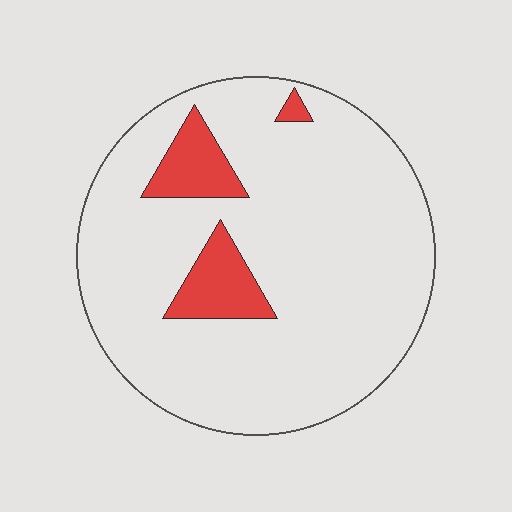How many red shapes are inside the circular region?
3.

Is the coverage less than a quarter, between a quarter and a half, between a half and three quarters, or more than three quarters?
Less than a quarter.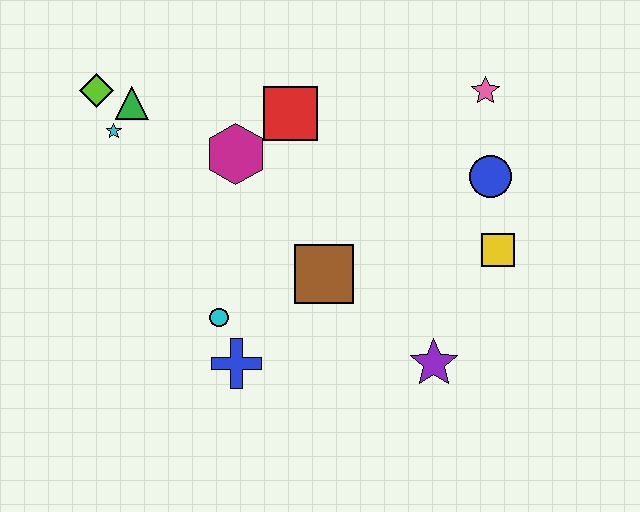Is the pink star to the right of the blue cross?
Yes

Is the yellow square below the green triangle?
Yes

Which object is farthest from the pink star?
The lime diamond is farthest from the pink star.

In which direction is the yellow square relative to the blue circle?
The yellow square is below the blue circle.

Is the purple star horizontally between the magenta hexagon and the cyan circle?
No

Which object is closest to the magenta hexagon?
The red square is closest to the magenta hexagon.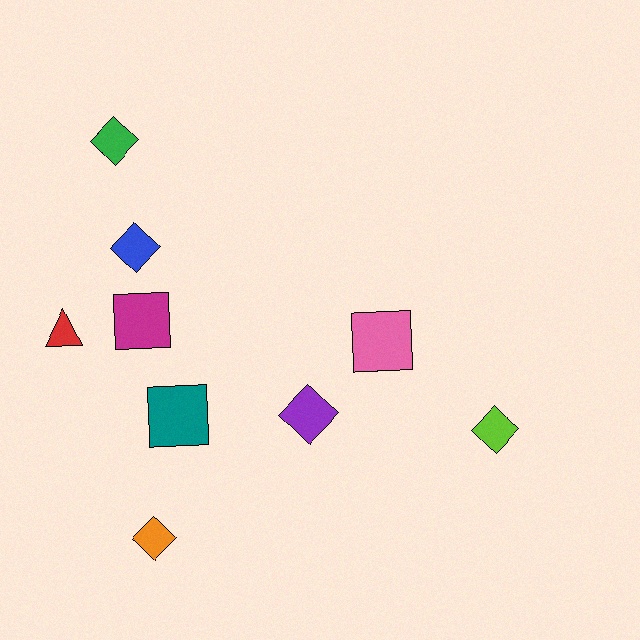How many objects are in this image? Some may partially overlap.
There are 9 objects.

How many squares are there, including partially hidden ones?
There are 3 squares.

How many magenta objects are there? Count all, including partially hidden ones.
There is 1 magenta object.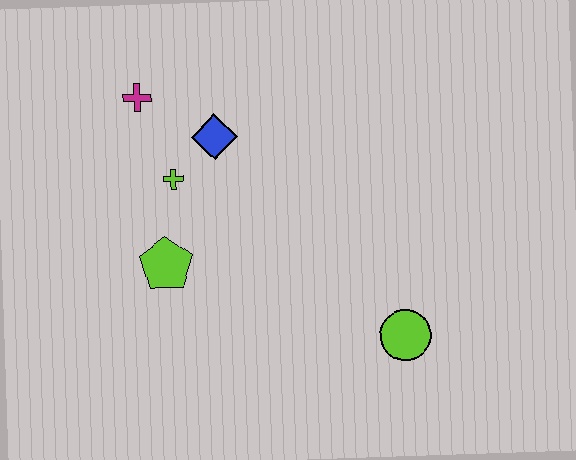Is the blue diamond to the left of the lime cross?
No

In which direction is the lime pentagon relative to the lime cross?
The lime pentagon is below the lime cross.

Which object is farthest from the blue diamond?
The lime circle is farthest from the blue diamond.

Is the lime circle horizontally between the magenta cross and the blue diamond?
No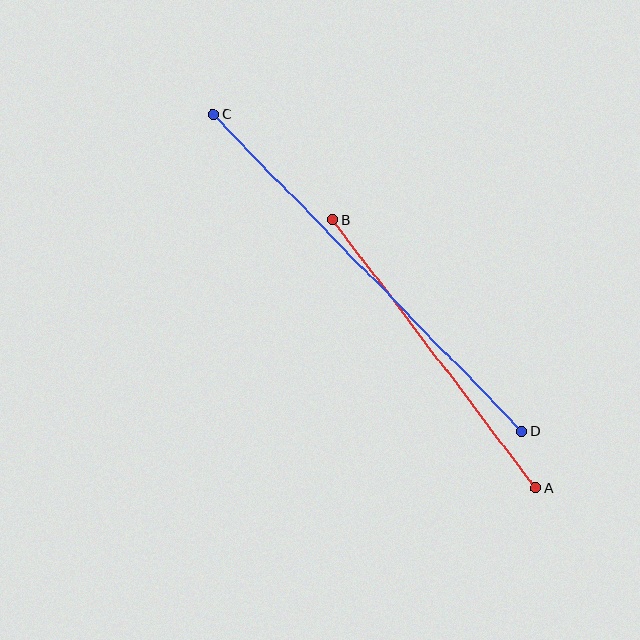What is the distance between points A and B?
The distance is approximately 337 pixels.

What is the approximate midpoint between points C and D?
The midpoint is at approximately (368, 273) pixels.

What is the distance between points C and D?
The distance is approximately 443 pixels.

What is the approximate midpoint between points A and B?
The midpoint is at approximately (434, 354) pixels.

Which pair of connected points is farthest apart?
Points C and D are farthest apart.